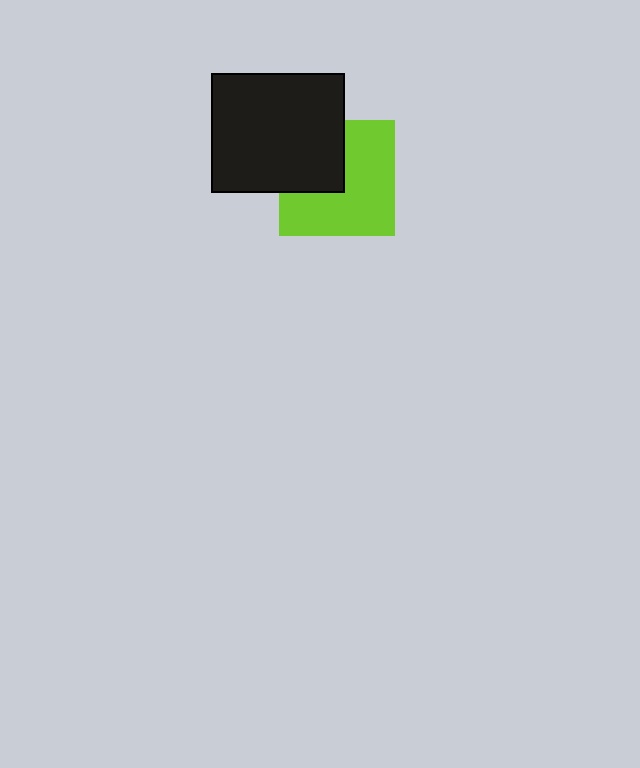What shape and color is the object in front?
The object in front is a black rectangle.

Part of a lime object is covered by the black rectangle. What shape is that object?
It is a square.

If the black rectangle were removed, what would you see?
You would see the complete lime square.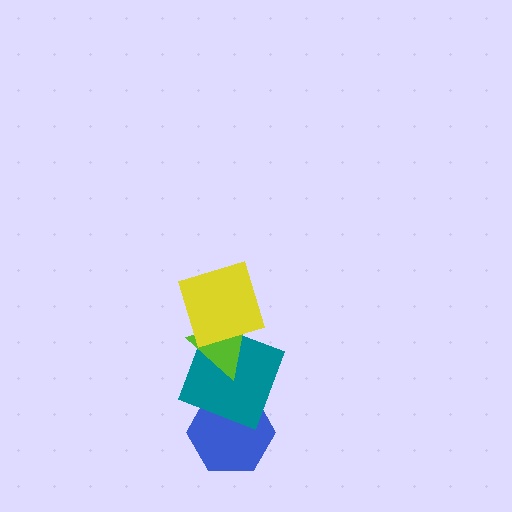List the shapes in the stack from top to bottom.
From top to bottom: the yellow square, the lime triangle, the teal square, the blue hexagon.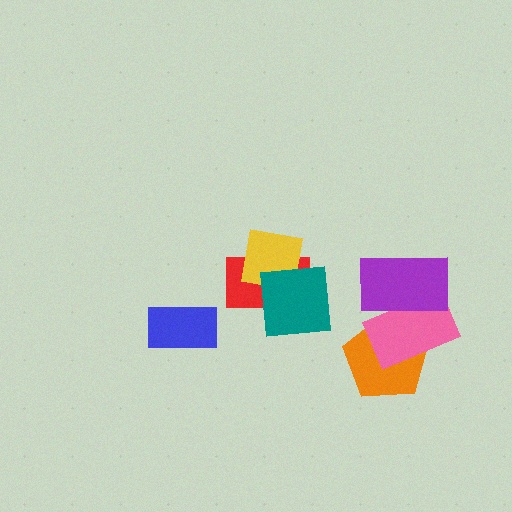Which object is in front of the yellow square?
The teal square is in front of the yellow square.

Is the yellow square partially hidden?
Yes, it is partially covered by another shape.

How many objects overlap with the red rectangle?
2 objects overlap with the red rectangle.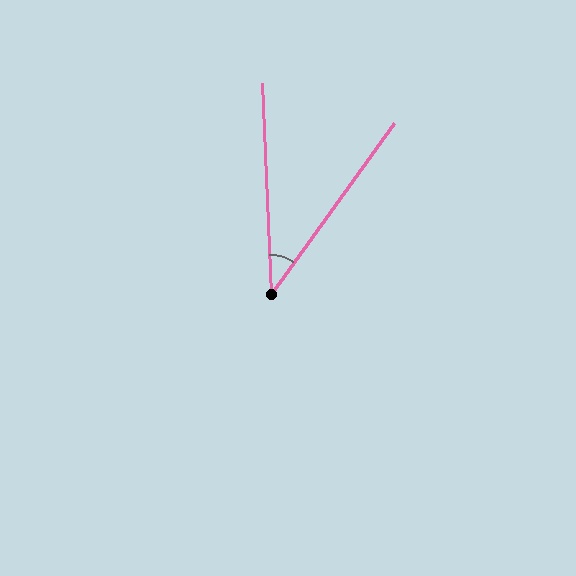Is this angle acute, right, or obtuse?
It is acute.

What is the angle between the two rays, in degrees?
Approximately 38 degrees.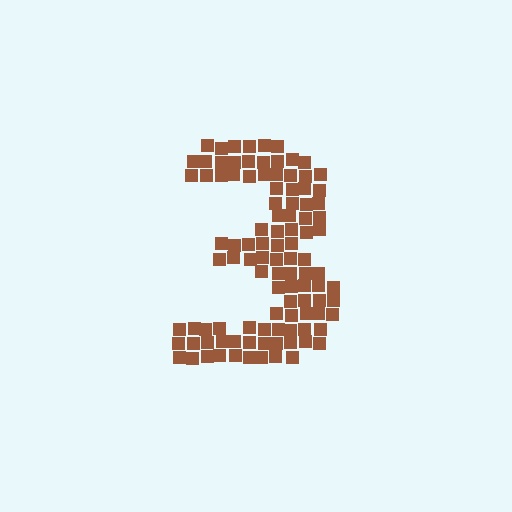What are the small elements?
The small elements are squares.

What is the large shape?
The large shape is the digit 3.